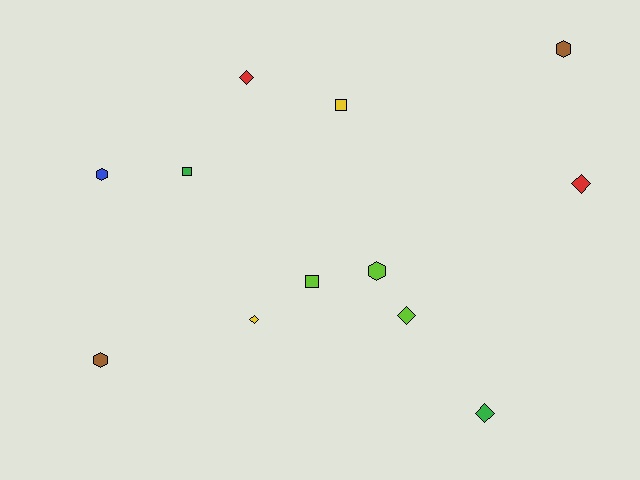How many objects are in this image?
There are 12 objects.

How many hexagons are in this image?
There are 4 hexagons.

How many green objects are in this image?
There are 2 green objects.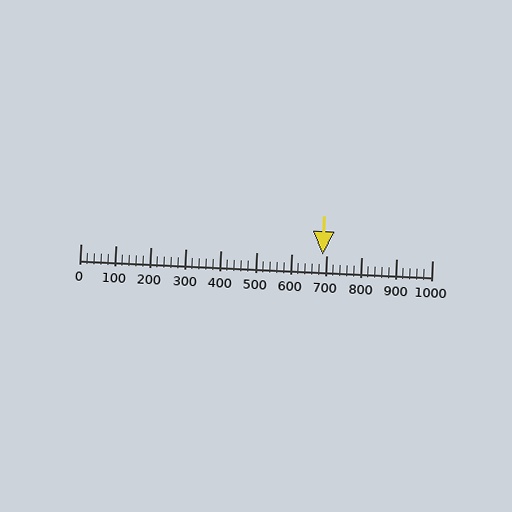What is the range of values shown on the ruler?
The ruler shows values from 0 to 1000.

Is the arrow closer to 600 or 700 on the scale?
The arrow is closer to 700.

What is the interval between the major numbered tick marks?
The major tick marks are spaced 100 units apart.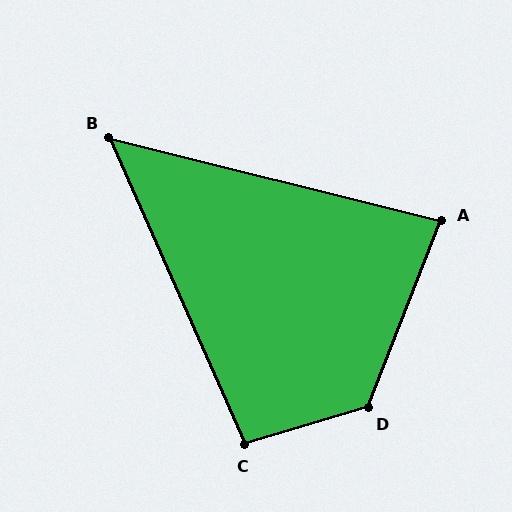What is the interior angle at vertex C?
Approximately 97 degrees (obtuse).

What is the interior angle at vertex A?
Approximately 83 degrees (acute).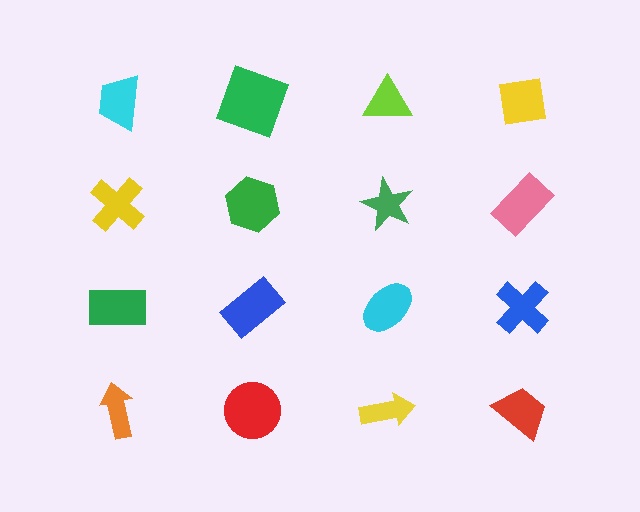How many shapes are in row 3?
4 shapes.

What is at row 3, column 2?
A blue rectangle.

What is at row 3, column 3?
A cyan ellipse.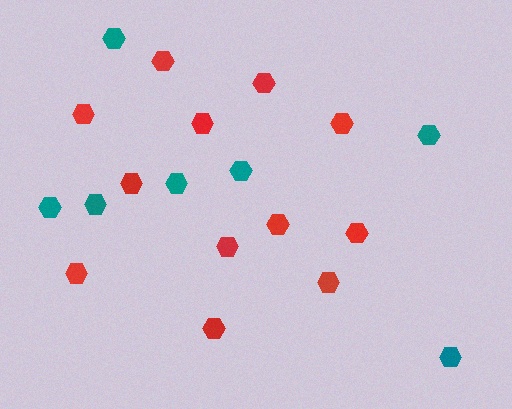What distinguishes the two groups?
There are 2 groups: one group of red hexagons (12) and one group of teal hexagons (7).